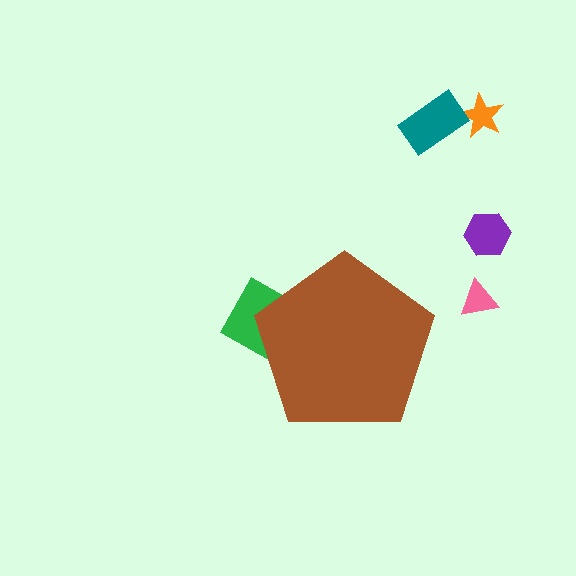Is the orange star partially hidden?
No, the orange star is fully visible.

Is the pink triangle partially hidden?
No, the pink triangle is fully visible.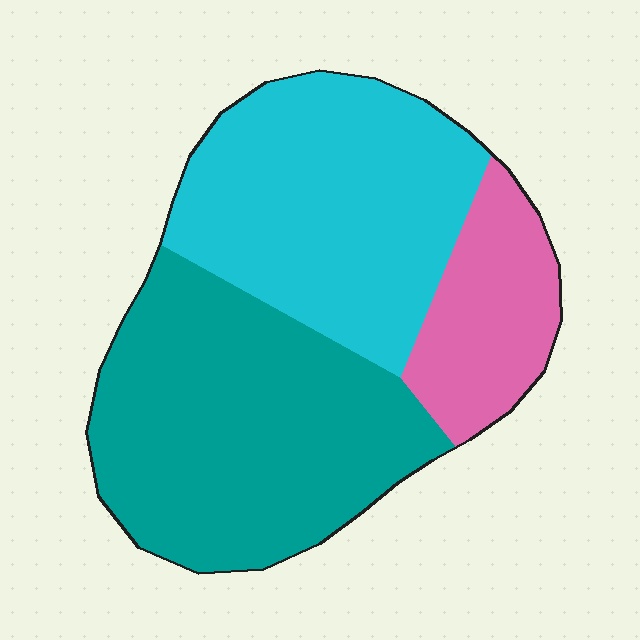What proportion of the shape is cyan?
Cyan covers 38% of the shape.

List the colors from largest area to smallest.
From largest to smallest: teal, cyan, pink.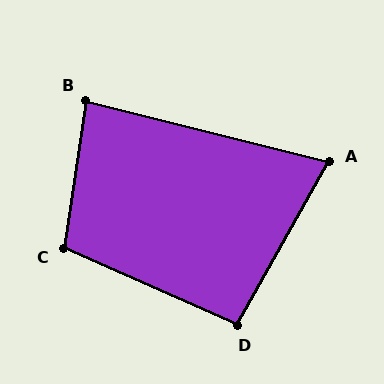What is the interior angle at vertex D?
Approximately 96 degrees (obtuse).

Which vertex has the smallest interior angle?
A, at approximately 75 degrees.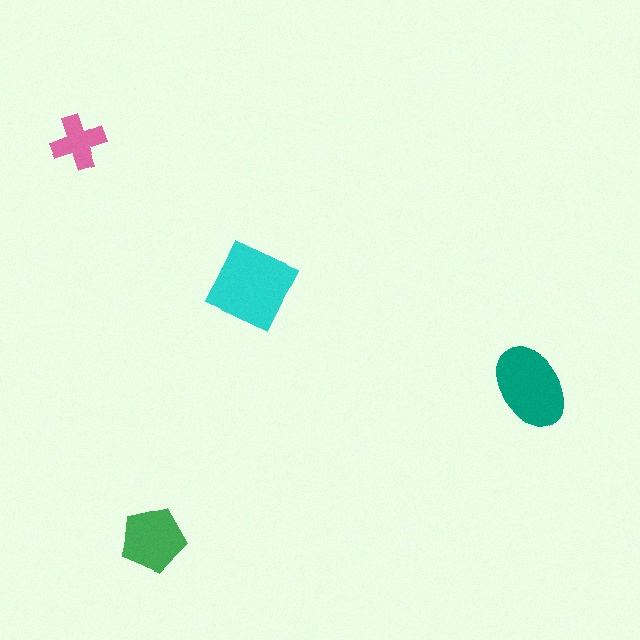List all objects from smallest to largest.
The pink cross, the green pentagon, the teal ellipse, the cyan diamond.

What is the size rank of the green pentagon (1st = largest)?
3rd.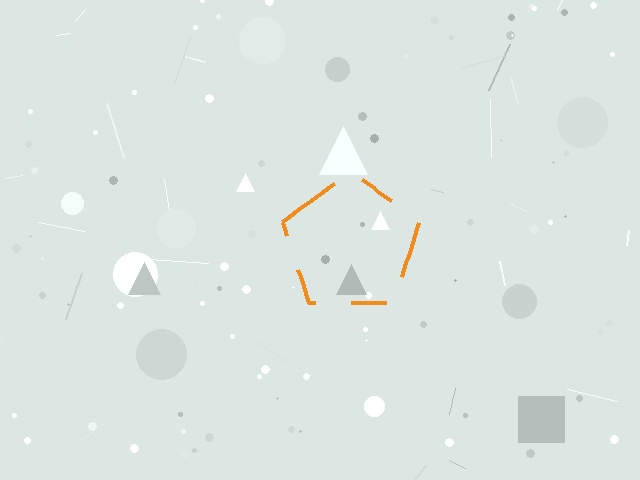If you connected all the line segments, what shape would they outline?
They would outline a pentagon.